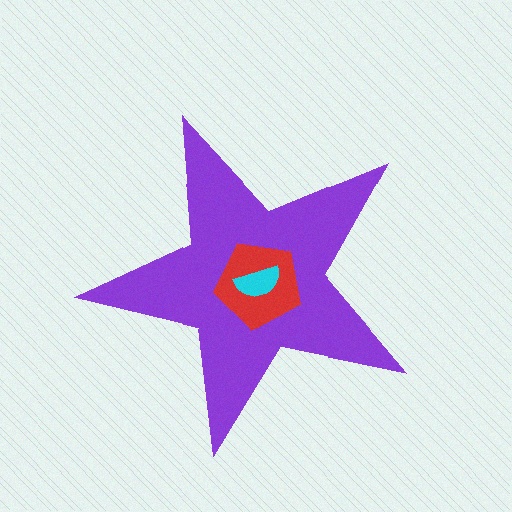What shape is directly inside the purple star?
The red pentagon.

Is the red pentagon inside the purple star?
Yes.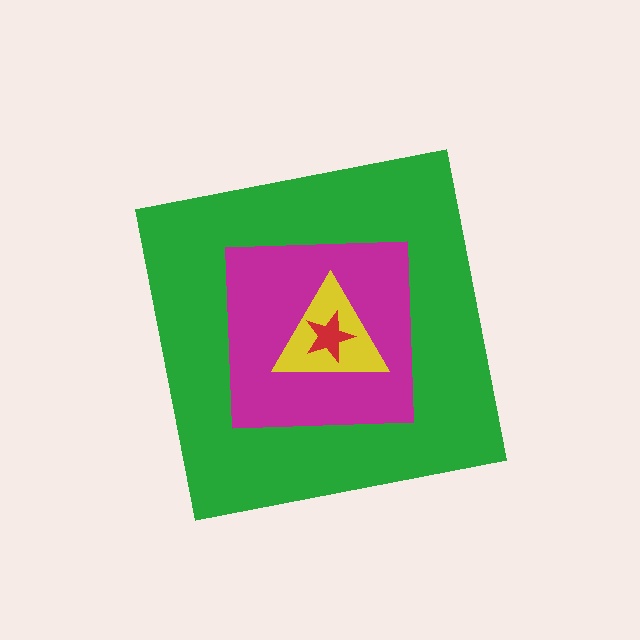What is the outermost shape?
The green square.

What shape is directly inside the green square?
The magenta square.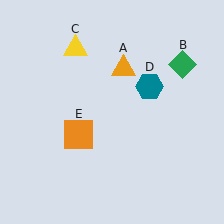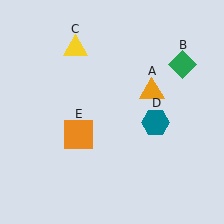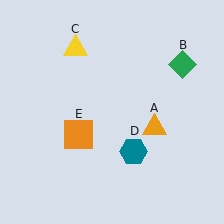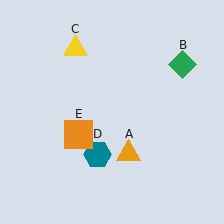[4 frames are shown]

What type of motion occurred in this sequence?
The orange triangle (object A), teal hexagon (object D) rotated clockwise around the center of the scene.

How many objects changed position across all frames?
2 objects changed position: orange triangle (object A), teal hexagon (object D).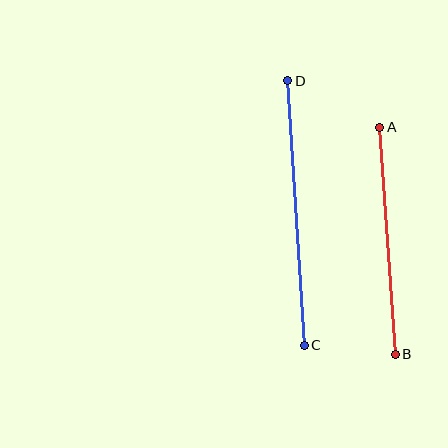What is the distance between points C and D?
The distance is approximately 265 pixels.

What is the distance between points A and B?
The distance is approximately 227 pixels.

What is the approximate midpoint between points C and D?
The midpoint is at approximately (296, 213) pixels.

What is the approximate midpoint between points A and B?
The midpoint is at approximately (388, 241) pixels.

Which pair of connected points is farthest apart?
Points C and D are farthest apart.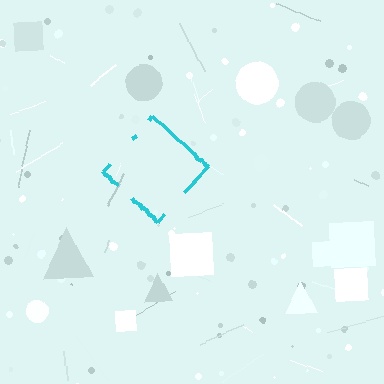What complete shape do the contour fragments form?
The contour fragments form a diamond.